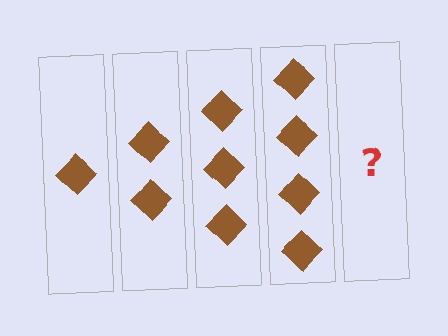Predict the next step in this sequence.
The next step is 5 diamonds.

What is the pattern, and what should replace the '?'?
The pattern is that each step adds one more diamond. The '?' should be 5 diamonds.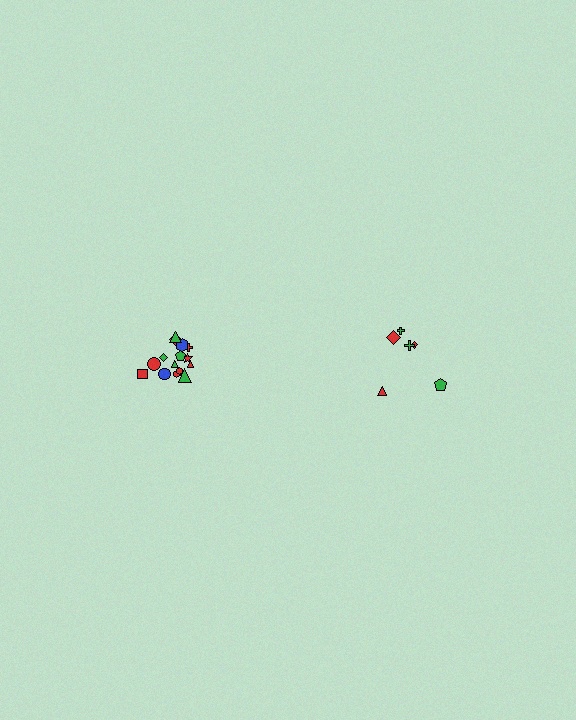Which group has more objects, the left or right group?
The left group.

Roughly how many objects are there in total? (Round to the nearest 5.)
Roughly 20 objects in total.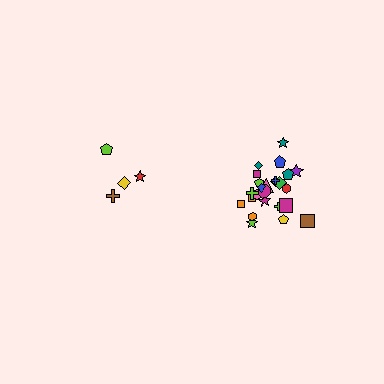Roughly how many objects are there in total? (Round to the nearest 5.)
Roughly 30 objects in total.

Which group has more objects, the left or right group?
The right group.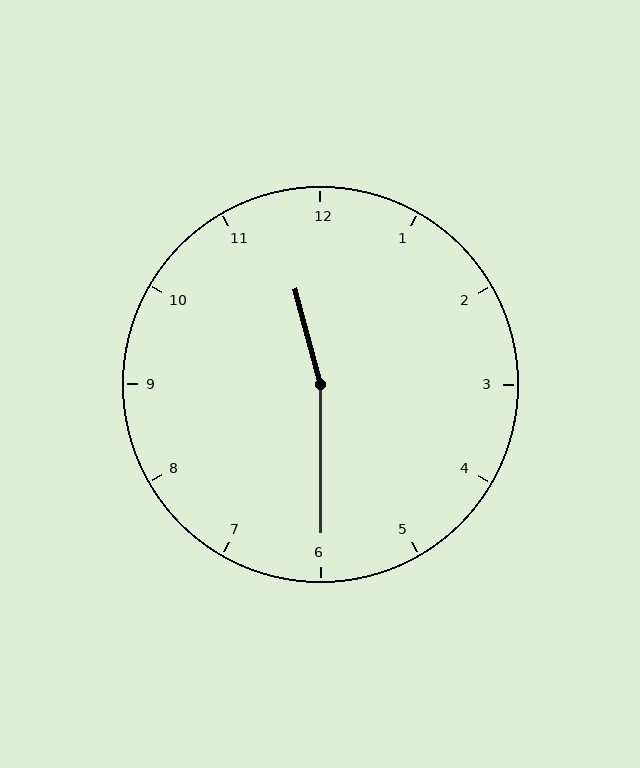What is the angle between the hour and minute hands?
Approximately 165 degrees.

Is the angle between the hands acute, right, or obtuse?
It is obtuse.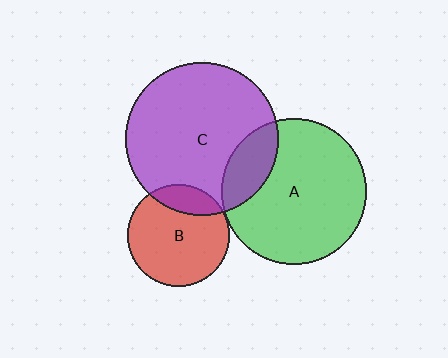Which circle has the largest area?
Circle C (purple).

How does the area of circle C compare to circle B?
Approximately 2.3 times.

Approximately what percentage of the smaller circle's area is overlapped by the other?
Approximately 20%.